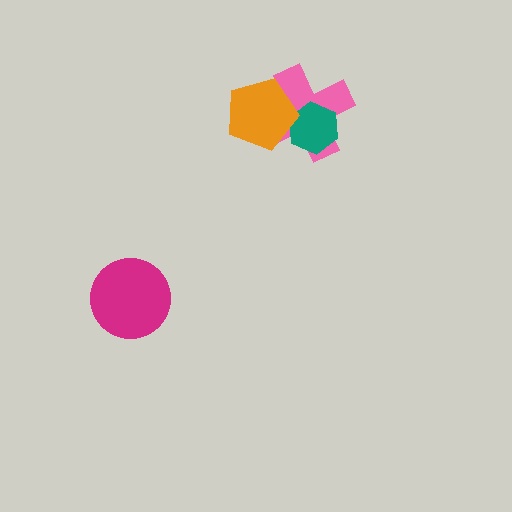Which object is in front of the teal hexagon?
The orange pentagon is in front of the teal hexagon.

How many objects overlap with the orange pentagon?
2 objects overlap with the orange pentagon.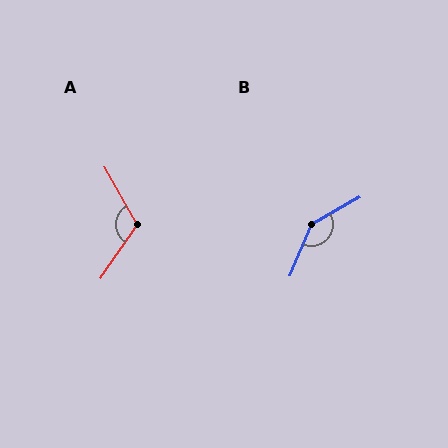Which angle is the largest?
B, at approximately 141 degrees.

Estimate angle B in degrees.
Approximately 141 degrees.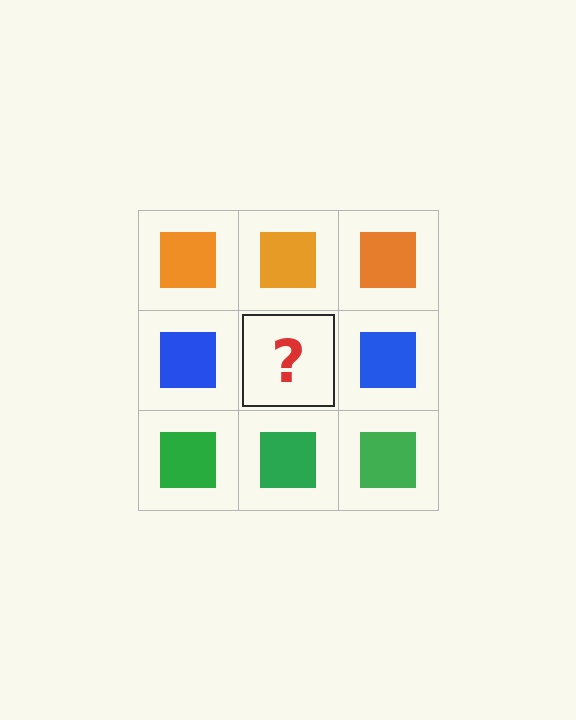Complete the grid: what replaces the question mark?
The question mark should be replaced with a blue square.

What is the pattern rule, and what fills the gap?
The rule is that each row has a consistent color. The gap should be filled with a blue square.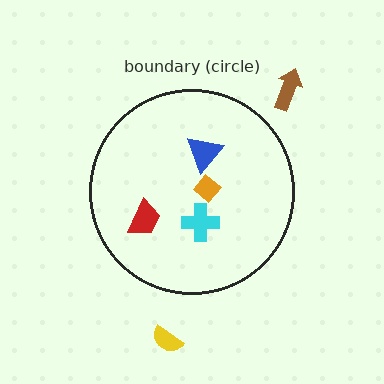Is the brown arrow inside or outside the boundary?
Outside.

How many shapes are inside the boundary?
4 inside, 2 outside.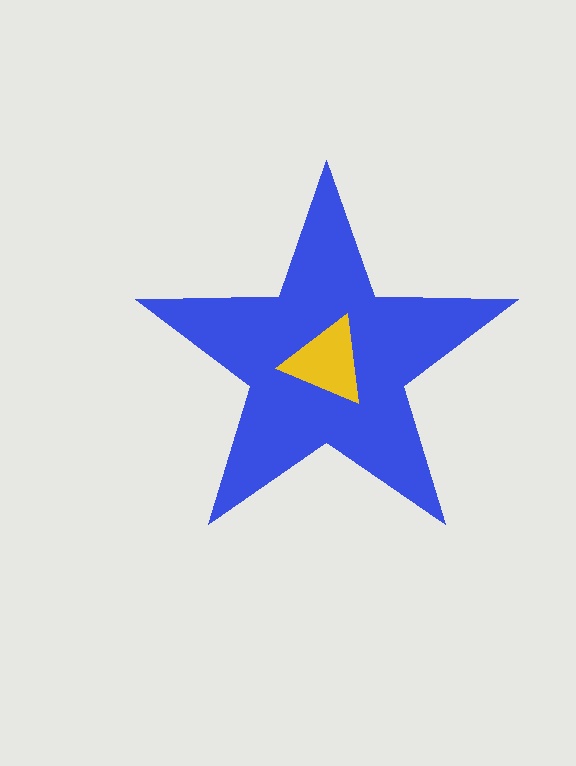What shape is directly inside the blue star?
The yellow triangle.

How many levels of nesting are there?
2.